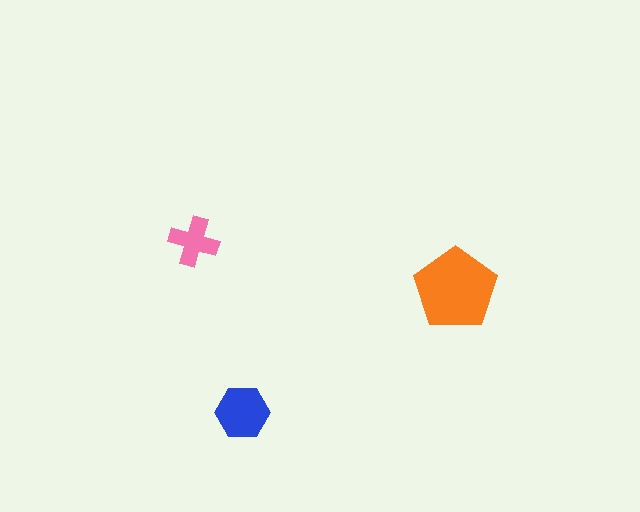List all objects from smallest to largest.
The pink cross, the blue hexagon, the orange pentagon.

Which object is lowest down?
The blue hexagon is bottommost.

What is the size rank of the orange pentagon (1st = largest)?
1st.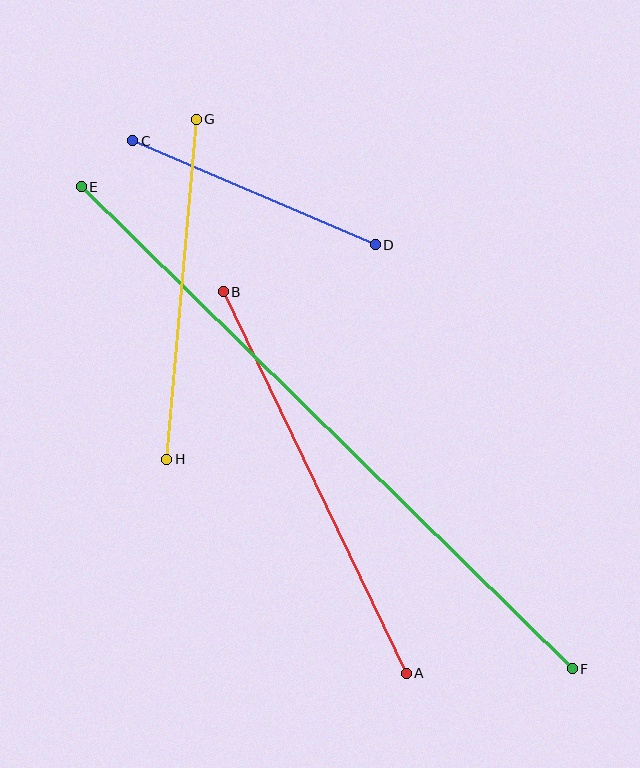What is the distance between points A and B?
The distance is approximately 423 pixels.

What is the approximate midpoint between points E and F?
The midpoint is at approximately (327, 428) pixels.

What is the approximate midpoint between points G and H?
The midpoint is at approximately (182, 289) pixels.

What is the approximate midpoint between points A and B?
The midpoint is at approximately (315, 482) pixels.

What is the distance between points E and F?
The distance is approximately 688 pixels.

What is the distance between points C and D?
The distance is approximately 264 pixels.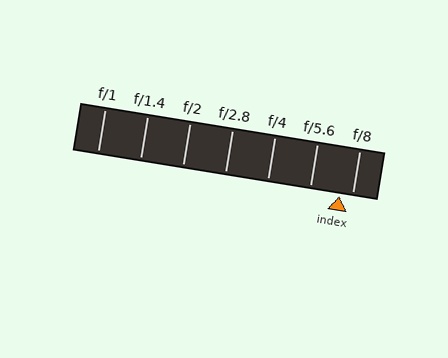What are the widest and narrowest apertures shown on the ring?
The widest aperture shown is f/1 and the narrowest is f/8.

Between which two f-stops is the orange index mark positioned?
The index mark is between f/5.6 and f/8.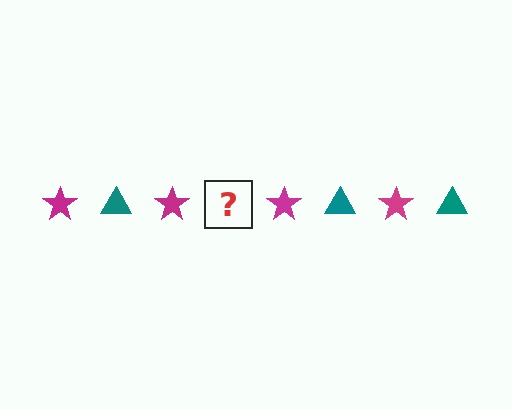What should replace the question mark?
The question mark should be replaced with a teal triangle.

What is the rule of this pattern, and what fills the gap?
The rule is that the pattern alternates between magenta star and teal triangle. The gap should be filled with a teal triangle.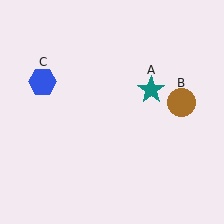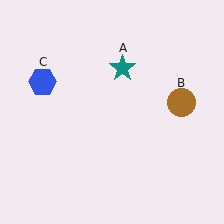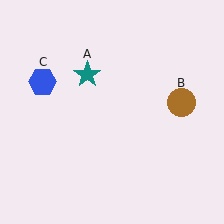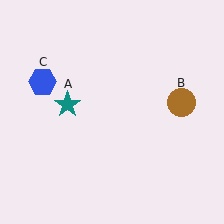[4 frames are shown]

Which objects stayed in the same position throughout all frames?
Brown circle (object B) and blue hexagon (object C) remained stationary.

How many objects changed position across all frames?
1 object changed position: teal star (object A).